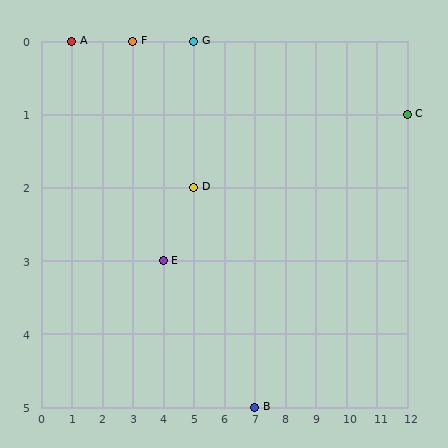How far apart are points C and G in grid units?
Points C and G are 7 columns and 1 row apart (about 7.1 grid units diagonally).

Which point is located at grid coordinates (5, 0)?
Point G is at (5, 0).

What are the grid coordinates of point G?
Point G is at grid coordinates (5, 0).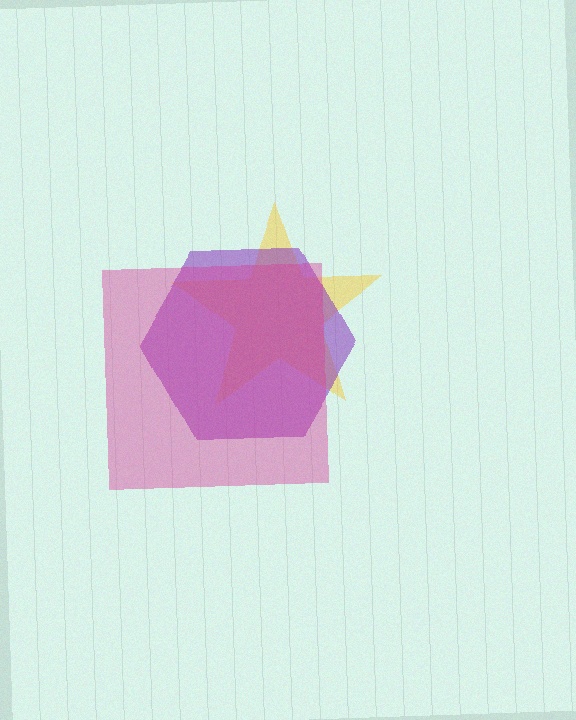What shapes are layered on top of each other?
The layered shapes are: a yellow star, a purple hexagon, a magenta square.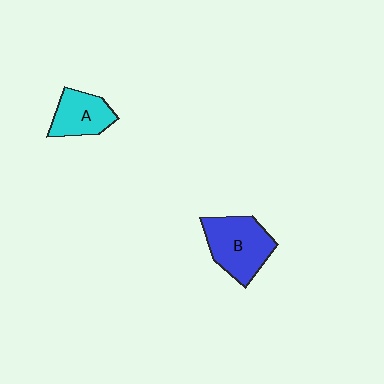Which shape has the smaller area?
Shape A (cyan).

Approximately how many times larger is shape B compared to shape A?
Approximately 1.4 times.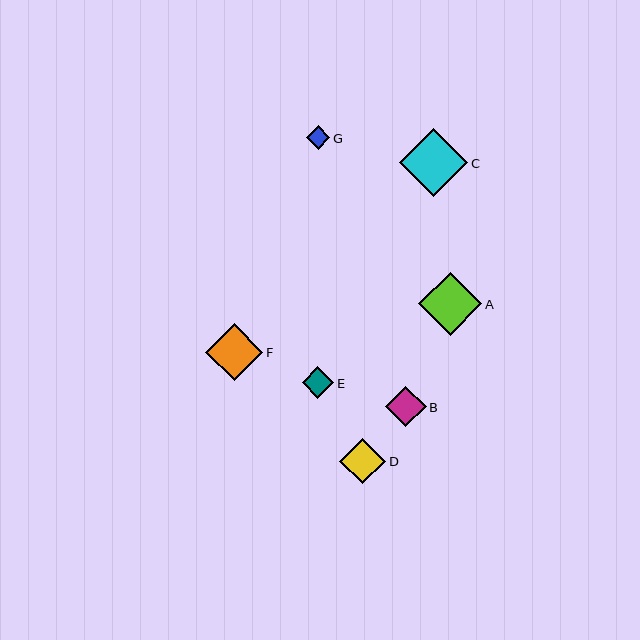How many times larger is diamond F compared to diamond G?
Diamond F is approximately 2.4 times the size of diamond G.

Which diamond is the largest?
Diamond C is the largest with a size of approximately 68 pixels.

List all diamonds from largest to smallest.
From largest to smallest: C, A, F, D, B, E, G.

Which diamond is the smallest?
Diamond G is the smallest with a size of approximately 24 pixels.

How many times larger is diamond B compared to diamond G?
Diamond B is approximately 1.7 times the size of diamond G.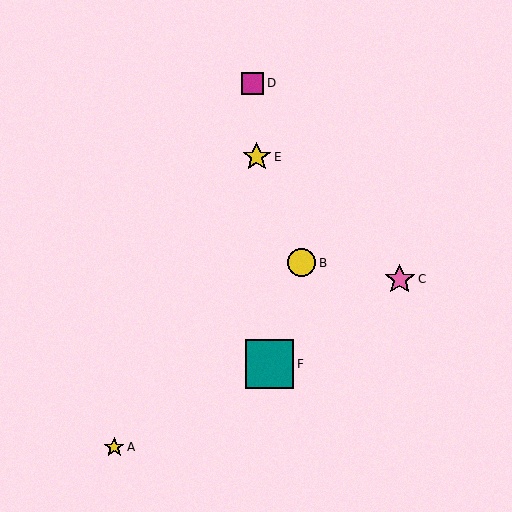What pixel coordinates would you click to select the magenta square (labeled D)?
Click at (253, 83) to select the magenta square D.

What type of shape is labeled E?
Shape E is a yellow star.